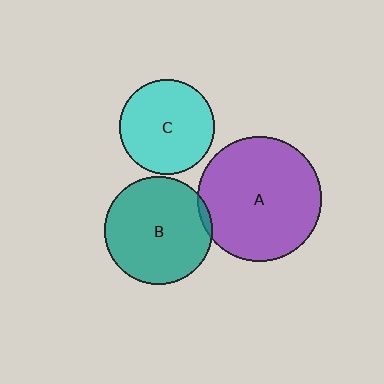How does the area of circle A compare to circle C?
Approximately 1.7 times.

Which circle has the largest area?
Circle A (purple).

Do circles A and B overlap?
Yes.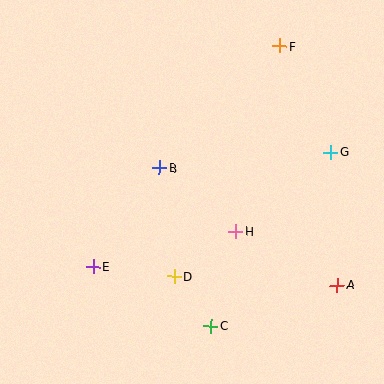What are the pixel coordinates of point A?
Point A is at (337, 285).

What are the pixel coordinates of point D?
Point D is at (174, 276).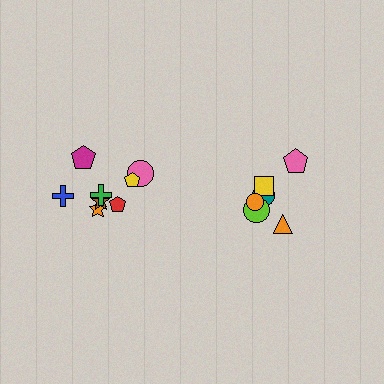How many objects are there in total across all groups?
There are 14 objects.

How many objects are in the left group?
There are 8 objects.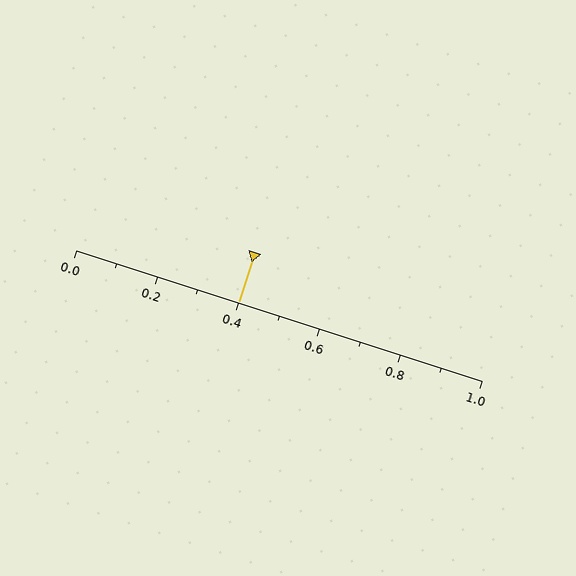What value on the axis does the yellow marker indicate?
The marker indicates approximately 0.4.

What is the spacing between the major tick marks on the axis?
The major ticks are spaced 0.2 apart.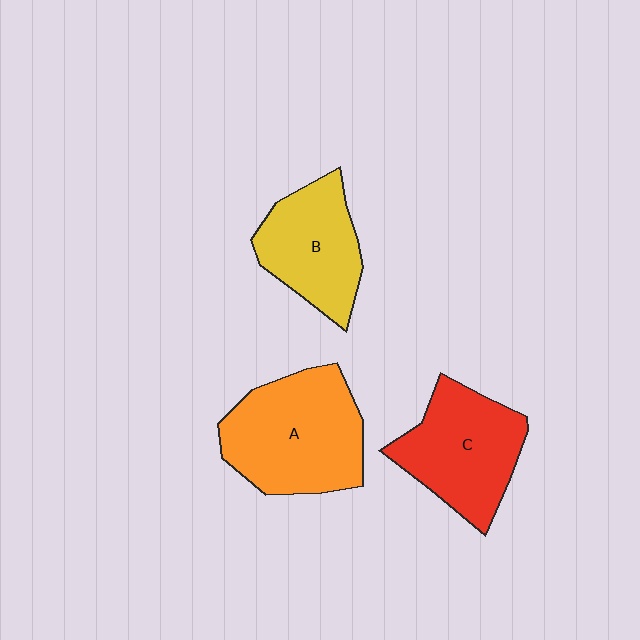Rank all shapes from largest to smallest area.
From largest to smallest: A (orange), C (red), B (yellow).